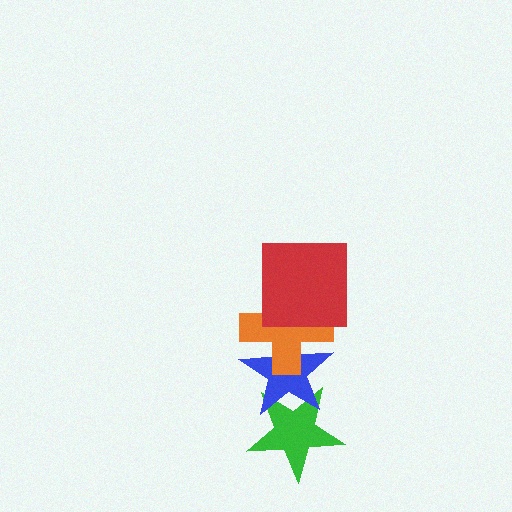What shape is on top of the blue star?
The orange cross is on top of the blue star.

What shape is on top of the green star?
The blue star is on top of the green star.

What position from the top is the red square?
The red square is 1st from the top.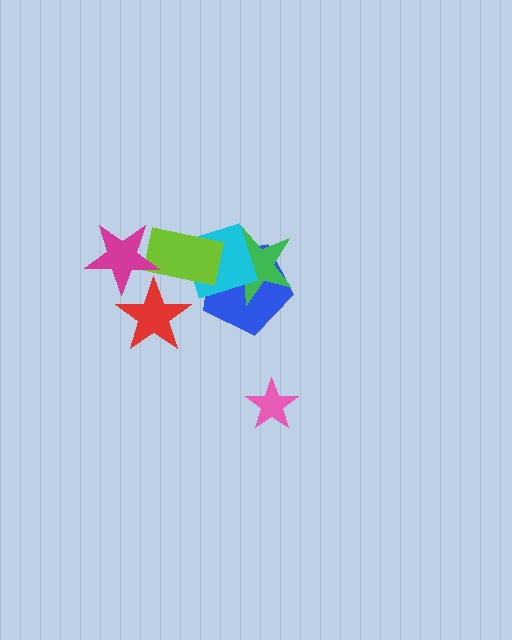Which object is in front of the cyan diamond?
The lime rectangle is in front of the cyan diamond.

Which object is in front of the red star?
The magenta star is in front of the red star.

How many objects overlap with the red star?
2 objects overlap with the red star.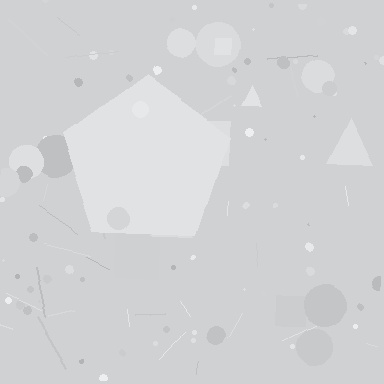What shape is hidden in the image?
A pentagon is hidden in the image.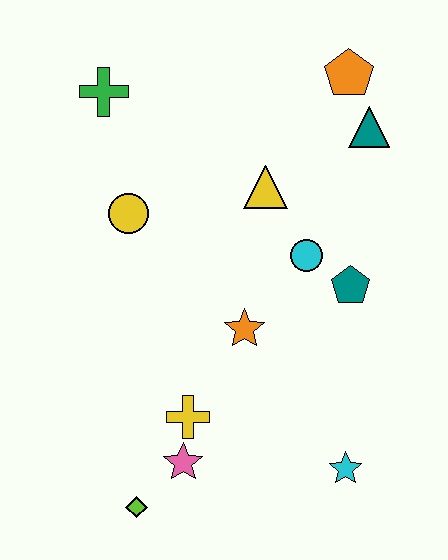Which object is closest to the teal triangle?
The orange pentagon is closest to the teal triangle.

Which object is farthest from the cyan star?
The green cross is farthest from the cyan star.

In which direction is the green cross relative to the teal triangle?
The green cross is to the left of the teal triangle.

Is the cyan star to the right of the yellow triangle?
Yes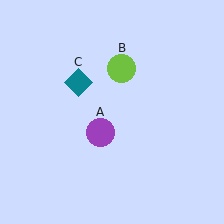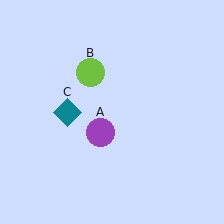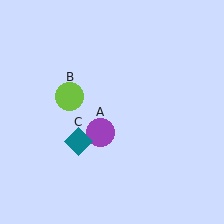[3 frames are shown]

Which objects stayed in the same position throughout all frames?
Purple circle (object A) remained stationary.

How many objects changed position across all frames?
2 objects changed position: lime circle (object B), teal diamond (object C).